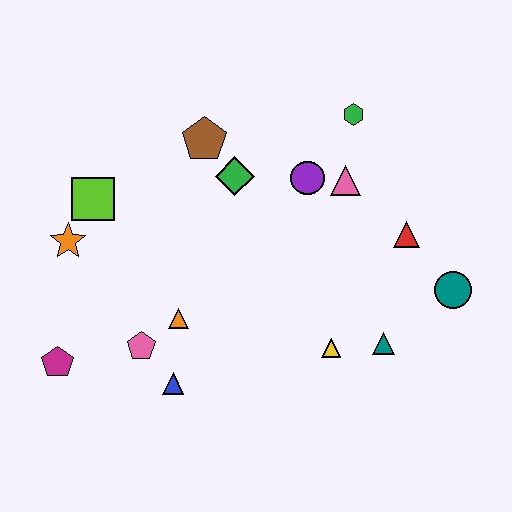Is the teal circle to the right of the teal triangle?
Yes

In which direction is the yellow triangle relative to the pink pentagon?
The yellow triangle is to the right of the pink pentagon.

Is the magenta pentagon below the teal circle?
Yes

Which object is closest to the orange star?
The lime square is closest to the orange star.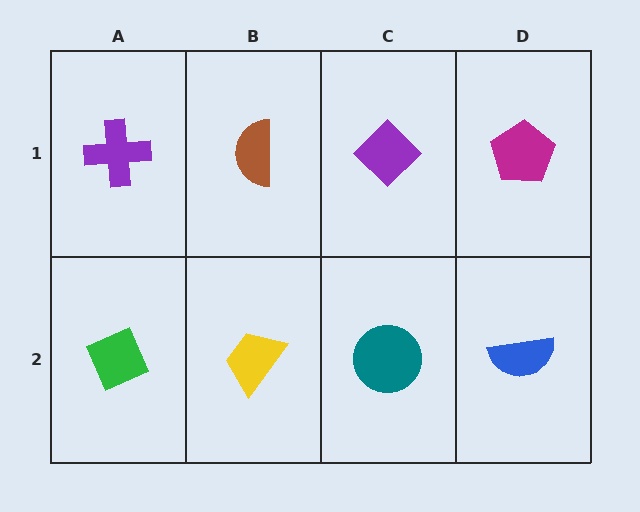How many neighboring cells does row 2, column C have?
3.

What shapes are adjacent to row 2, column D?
A magenta pentagon (row 1, column D), a teal circle (row 2, column C).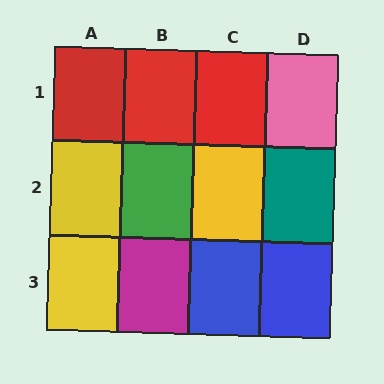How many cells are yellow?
3 cells are yellow.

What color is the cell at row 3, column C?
Blue.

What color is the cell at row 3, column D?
Blue.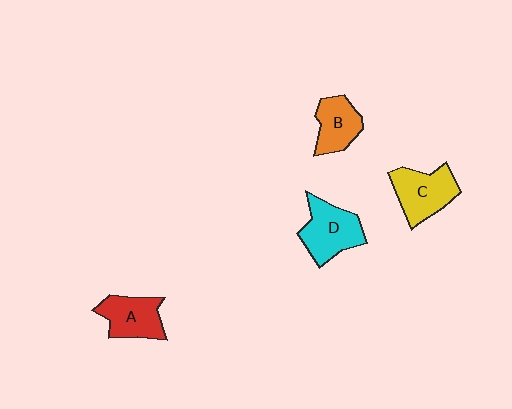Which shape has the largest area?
Shape D (cyan).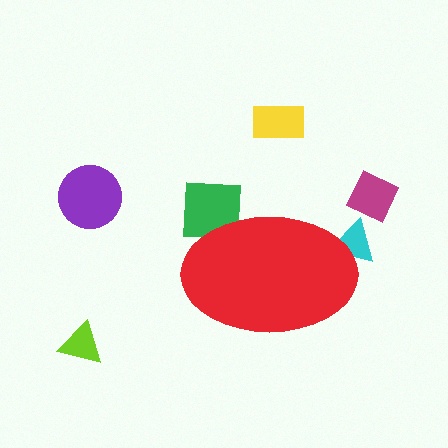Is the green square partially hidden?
Yes, the green square is partially hidden behind the red ellipse.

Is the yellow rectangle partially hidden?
No, the yellow rectangle is fully visible.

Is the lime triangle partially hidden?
No, the lime triangle is fully visible.